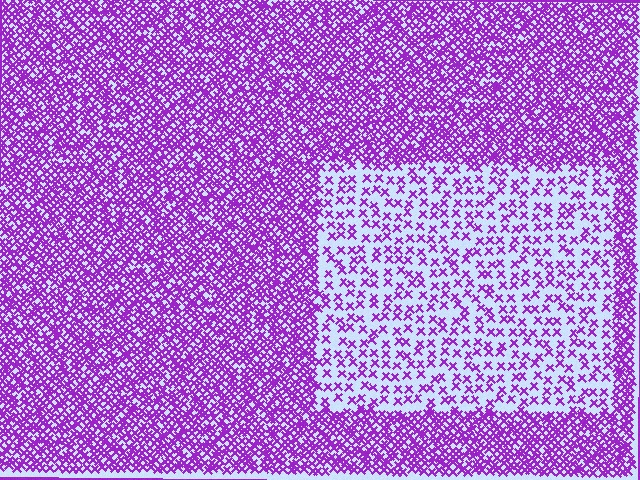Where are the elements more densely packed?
The elements are more densely packed outside the rectangle boundary.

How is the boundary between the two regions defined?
The boundary is defined by a change in element density (approximately 2.7x ratio). All elements are the same color, size, and shape.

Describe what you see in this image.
The image contains small purple elements arranged at two different densities. A rectangle-shaped region is visible where the elements are less densely packed than the surrounding area.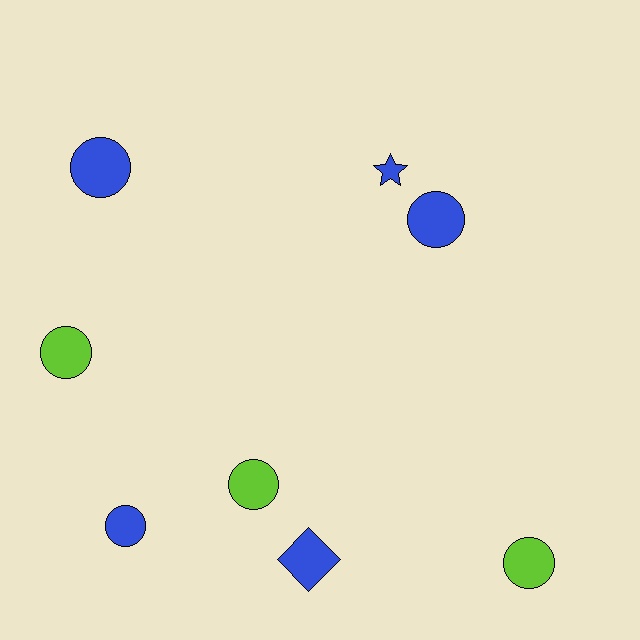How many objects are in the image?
There are 8 objects.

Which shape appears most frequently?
Circle, with 6 objects.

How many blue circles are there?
There are 3 blue circles.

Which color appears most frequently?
Blue, with 5 objects.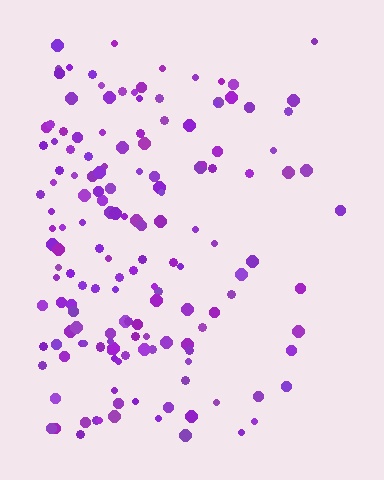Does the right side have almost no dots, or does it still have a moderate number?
Still a moderate number, just noticeably fewer than the left.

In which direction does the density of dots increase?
From right to left, with the left side densest.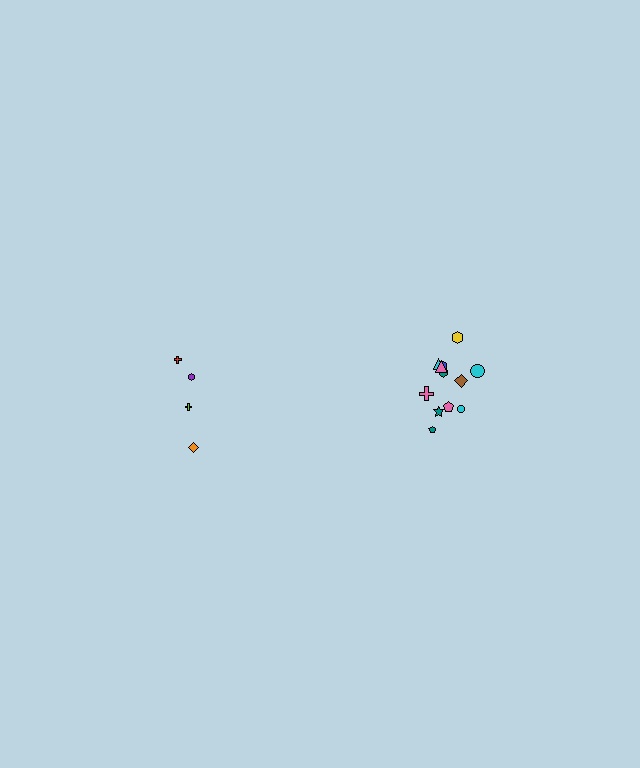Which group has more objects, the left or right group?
The right group.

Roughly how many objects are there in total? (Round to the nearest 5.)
Roughly 15 objects in total.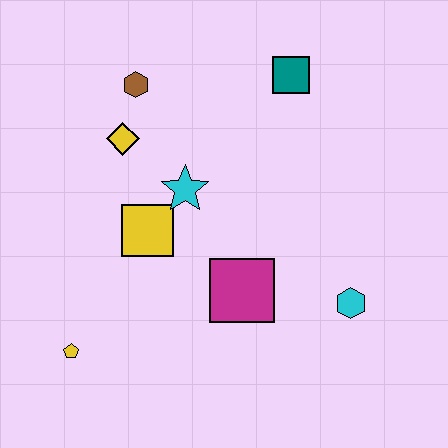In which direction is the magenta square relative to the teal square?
The magenta square is below the teal square.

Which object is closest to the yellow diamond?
The brown hexagon is closest to the yellow diamond.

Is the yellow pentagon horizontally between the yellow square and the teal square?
No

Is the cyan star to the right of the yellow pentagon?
Yes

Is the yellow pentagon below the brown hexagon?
Yes